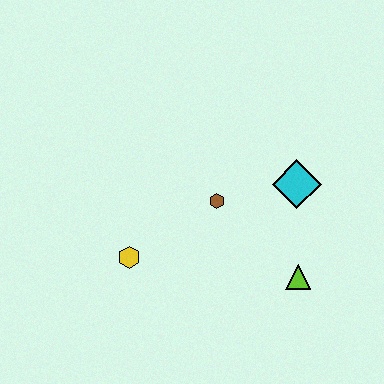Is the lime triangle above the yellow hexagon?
No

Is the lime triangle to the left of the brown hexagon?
No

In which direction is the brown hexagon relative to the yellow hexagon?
The brown hexagon is to the right of the yellow hexagon.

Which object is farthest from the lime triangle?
The yellow hexagon is farthest from the lime triangle.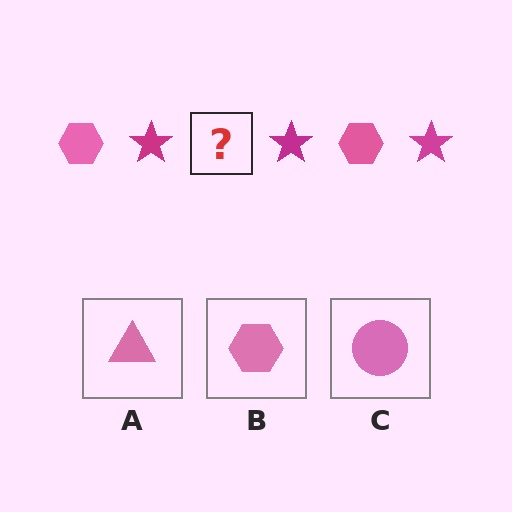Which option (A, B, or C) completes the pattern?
B.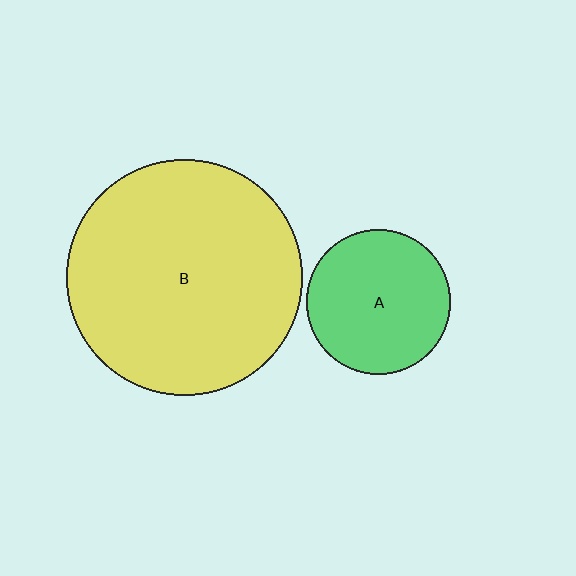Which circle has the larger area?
Circle B (yellow).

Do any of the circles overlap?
No, none of the circles overlap.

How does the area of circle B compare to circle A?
Approximately 2.6 times.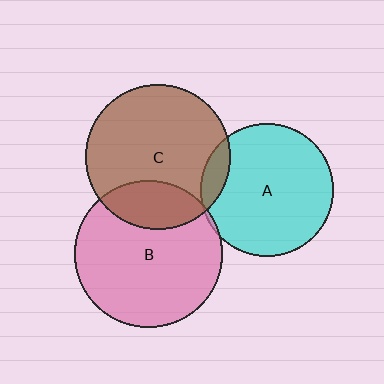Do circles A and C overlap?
Yes.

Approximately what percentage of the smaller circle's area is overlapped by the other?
Approximately 10%.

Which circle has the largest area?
Circle B (pink).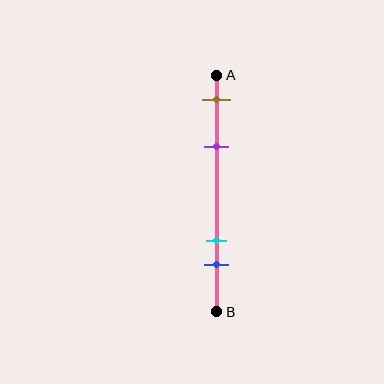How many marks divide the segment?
There are 4 marks dividing the segment.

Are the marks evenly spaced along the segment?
No, the marks are not evenly spaced.